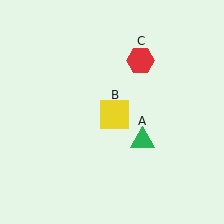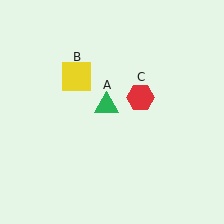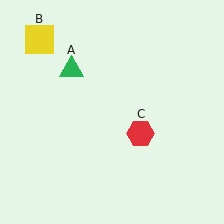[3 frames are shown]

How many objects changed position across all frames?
3 objects changed position: green triangle (object A), yellow square (object B), red hexagon (object C).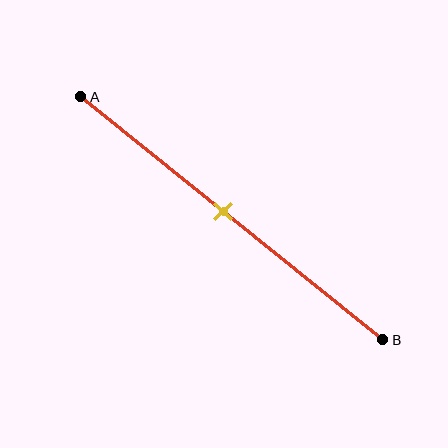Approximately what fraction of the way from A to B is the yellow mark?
The yellow mark is approximately 45% of the way from A to B.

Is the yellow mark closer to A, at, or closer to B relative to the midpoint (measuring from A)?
The yellow mark is approximately at the midpoint of segment AB.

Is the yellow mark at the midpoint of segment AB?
Yes, the mark is approximately at the midpoint.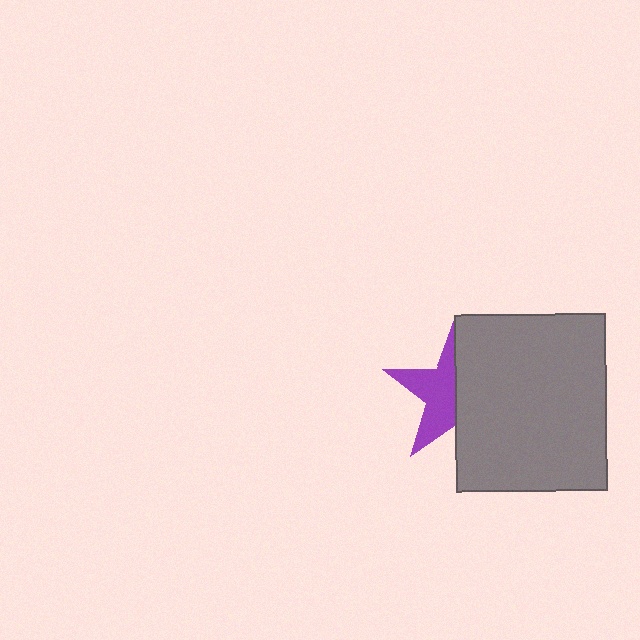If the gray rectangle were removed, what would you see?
You would see the complete purple star.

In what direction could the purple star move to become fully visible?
The purple star could move left. That would shift it out from behind the gray rectangle entirely.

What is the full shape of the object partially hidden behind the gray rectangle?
The partially hidden object is a purple star.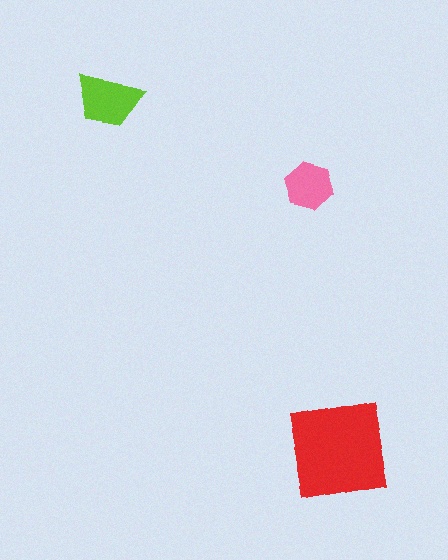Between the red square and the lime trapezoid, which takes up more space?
The red square.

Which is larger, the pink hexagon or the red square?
The red square.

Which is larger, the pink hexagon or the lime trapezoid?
The lime trapezoid.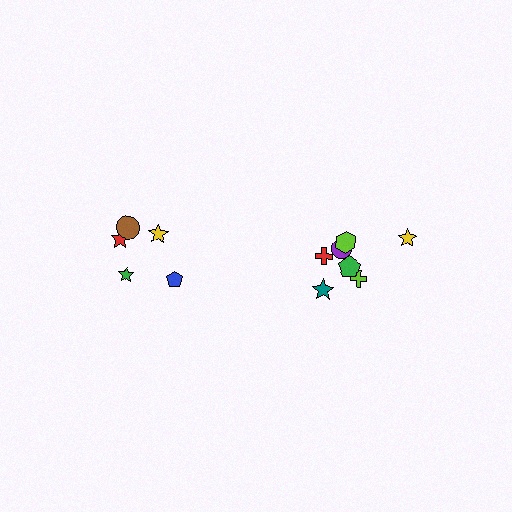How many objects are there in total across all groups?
There are 12 objects.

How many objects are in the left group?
There are 5 objects.